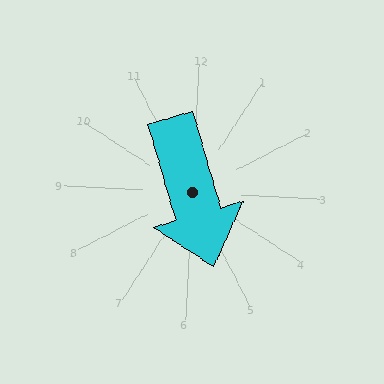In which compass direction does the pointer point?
South.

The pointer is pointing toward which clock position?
Roughly 5 o'clock.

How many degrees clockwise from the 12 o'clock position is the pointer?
Approximately 161 degrees.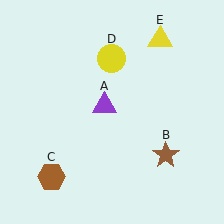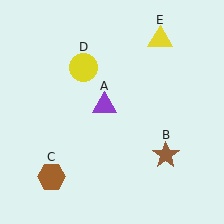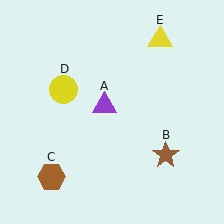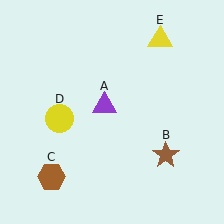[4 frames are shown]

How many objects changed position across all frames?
1 object changed position: yellow circle (object D).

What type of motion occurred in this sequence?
The yellow circle (object D) rotated counterclockwise around the center of the scene.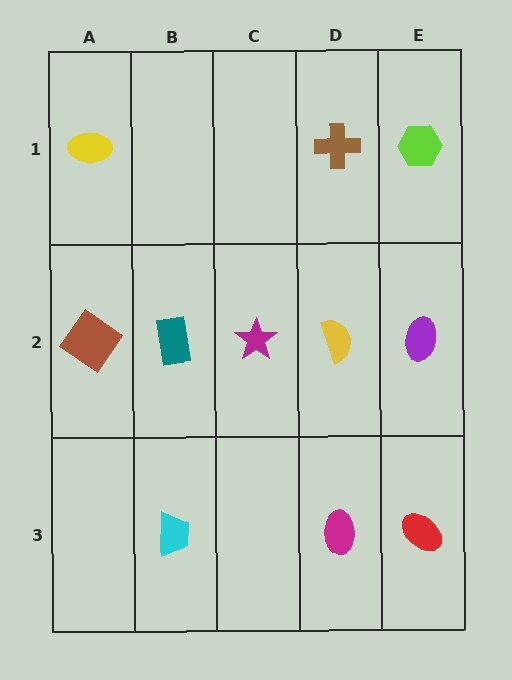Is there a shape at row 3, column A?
No, that cell is empty.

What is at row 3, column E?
A red ellipse.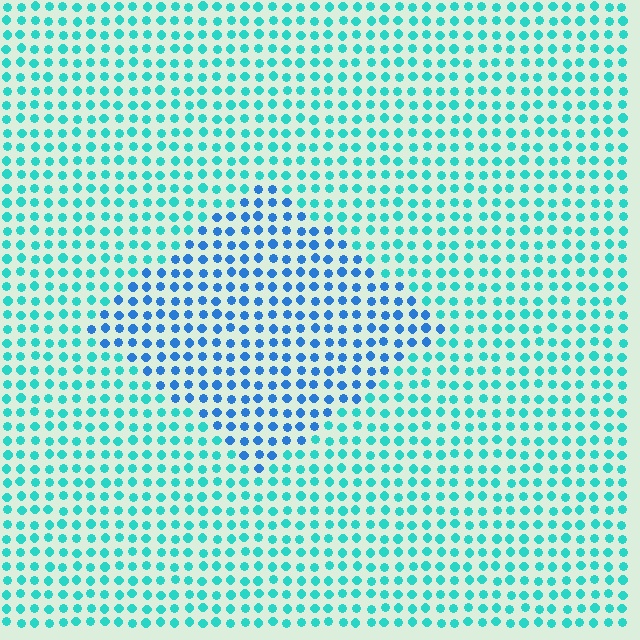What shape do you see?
I see a diamond.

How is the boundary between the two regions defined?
The boundary is defined purely by a slight shift in hue (about 37 degrees). Spacing, size, and orientation are identical on both sides.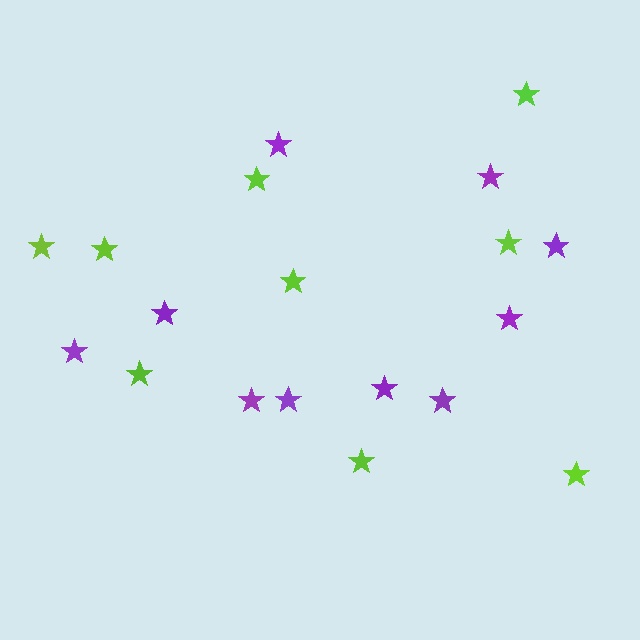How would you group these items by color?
There are 2 groups: one group of lime stars (9) and one group of purple stars (10).